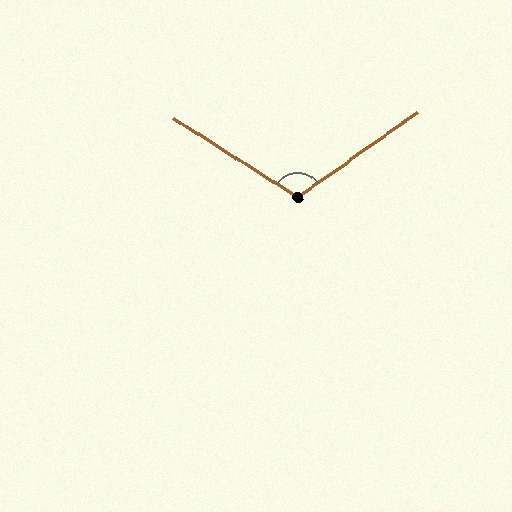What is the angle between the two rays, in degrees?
Approximately 112 degrees.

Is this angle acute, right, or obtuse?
It is obtuse.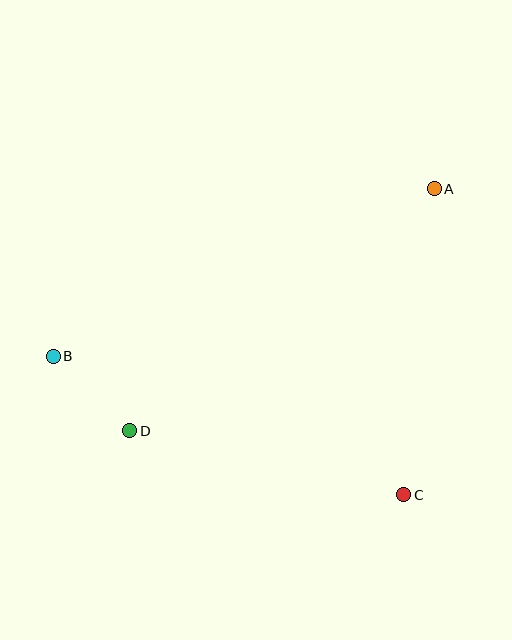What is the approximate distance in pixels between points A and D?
The distance between A and D is approximately 389 pixels.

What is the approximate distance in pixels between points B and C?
The distance between B and C is approximately 377 pixels.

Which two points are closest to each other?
Points B and D are closest to each other.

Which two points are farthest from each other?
Points A and B are farthest from each other.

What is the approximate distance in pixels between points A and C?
The distance between A and C is approximately 308 pixels.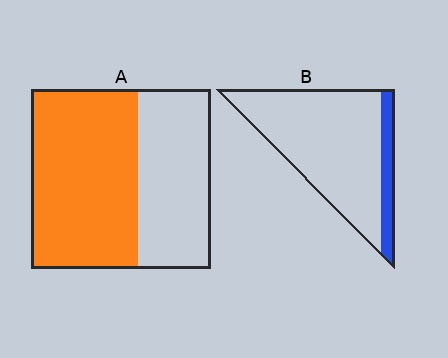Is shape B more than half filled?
No.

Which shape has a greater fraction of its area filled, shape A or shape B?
Shape A.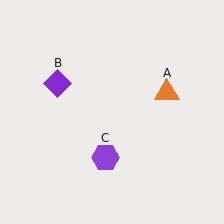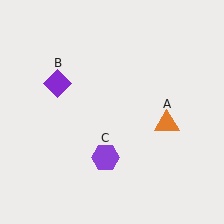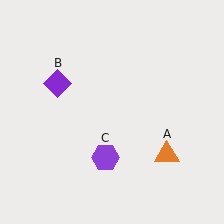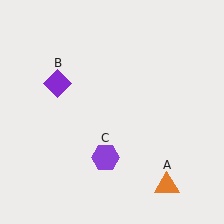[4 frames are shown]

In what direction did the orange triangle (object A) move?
The orange triangle (object A) moved down.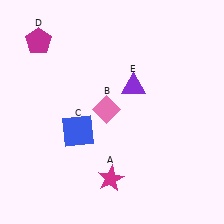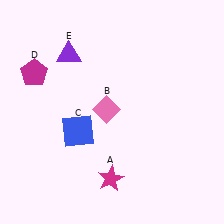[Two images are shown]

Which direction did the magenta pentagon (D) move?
The magenta pentagon (D) moved down.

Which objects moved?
The objects that moved are: the magenta pentagon (D), the purple triangle (E).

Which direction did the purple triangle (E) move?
The purple triangle (E) moved left.